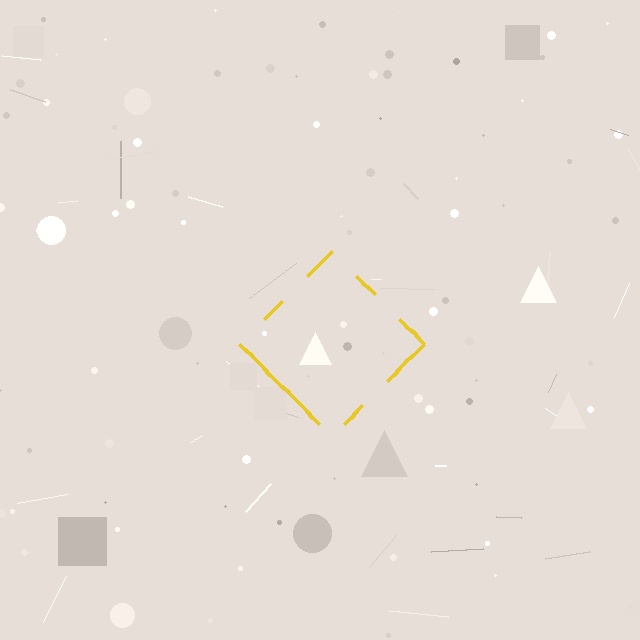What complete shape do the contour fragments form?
The contour fragments form a diamond.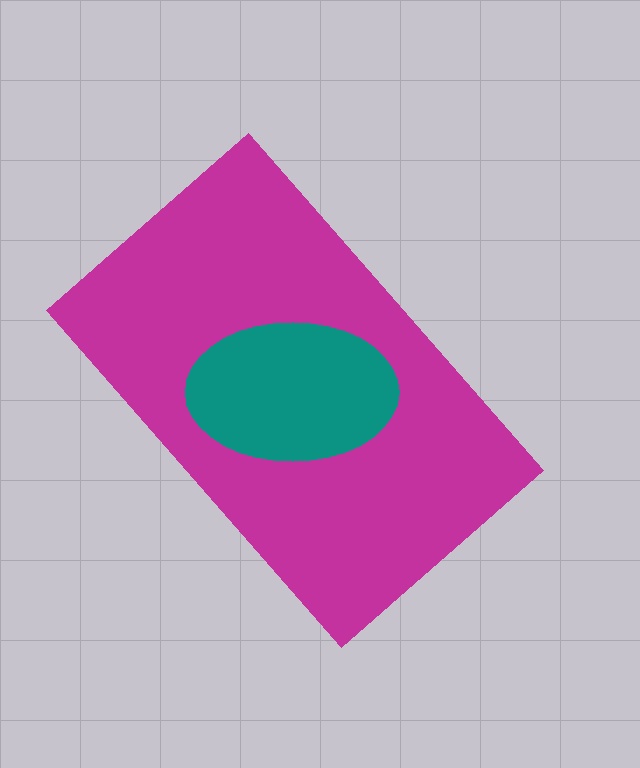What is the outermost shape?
The magenta rectangle.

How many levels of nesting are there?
2.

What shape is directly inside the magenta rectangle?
The teal ellipse.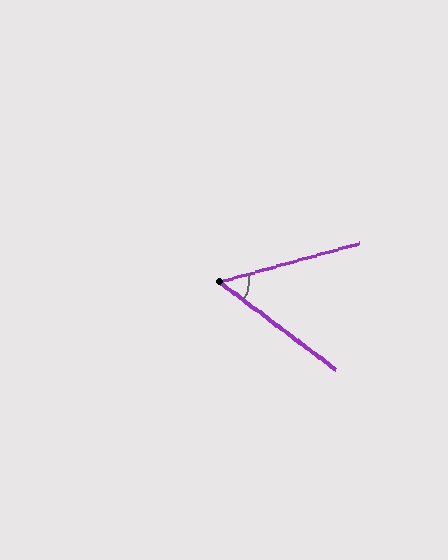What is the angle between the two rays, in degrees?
Approximately 52 degrees.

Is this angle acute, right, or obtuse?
It is acute.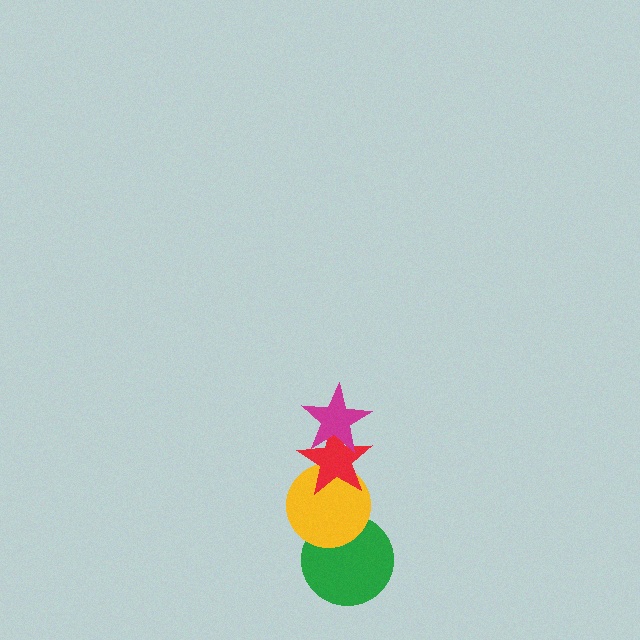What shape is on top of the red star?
The magenta star is on top of the red star.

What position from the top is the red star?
The red star is 2nd from the top.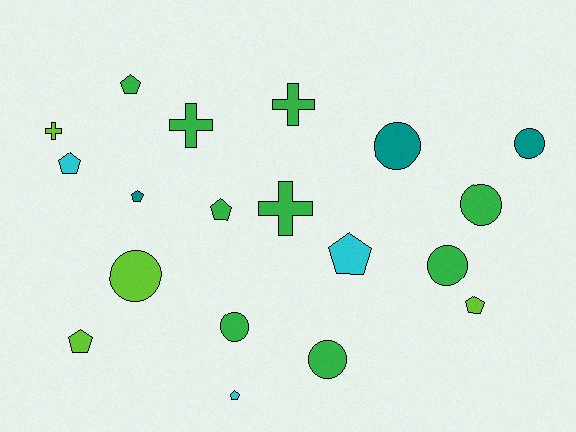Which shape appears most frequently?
Pentagon, with 8 objects.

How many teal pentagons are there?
There is 1 teal pentagon.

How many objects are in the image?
There are 19 objects.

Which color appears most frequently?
Green, with 9 objects.